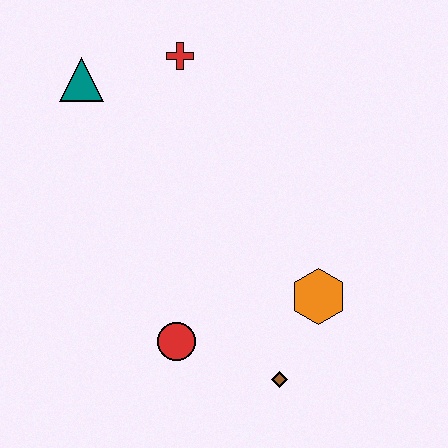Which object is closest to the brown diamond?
The orange hexagon is closest to the brown diamond.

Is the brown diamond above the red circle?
No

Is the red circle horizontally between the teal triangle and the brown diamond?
Yes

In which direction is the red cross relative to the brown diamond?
The red cross is above the brown diamond.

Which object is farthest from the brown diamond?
The teal triangle is farthest from the brown diamond.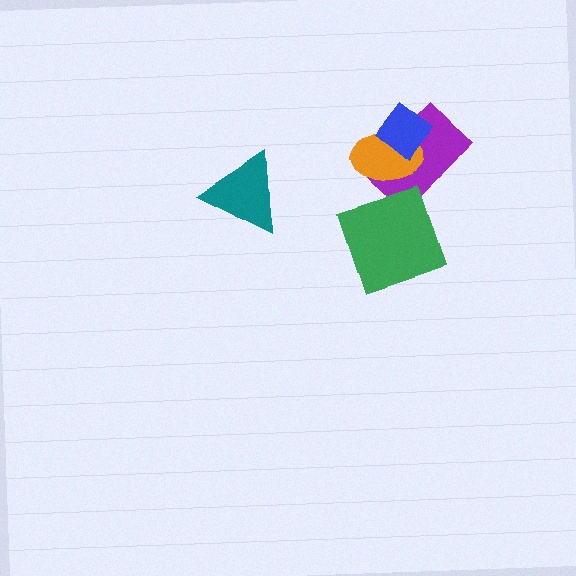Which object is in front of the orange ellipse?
The blue diamond is in front of the orange ellipse.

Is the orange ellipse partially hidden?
Yes, it is partially covered by another shape.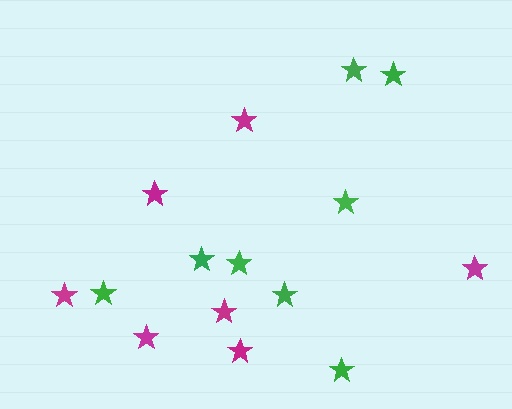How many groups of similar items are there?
There are 2 groups: one group of green stars (8) and one group of magenta stars (7).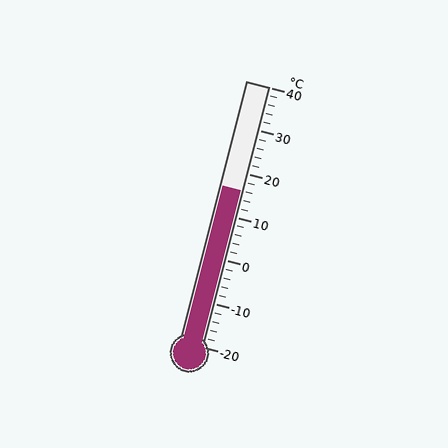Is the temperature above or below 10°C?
The temperature is above 10°C.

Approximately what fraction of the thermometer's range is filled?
The thermometer is filled to approximately 60% of its range.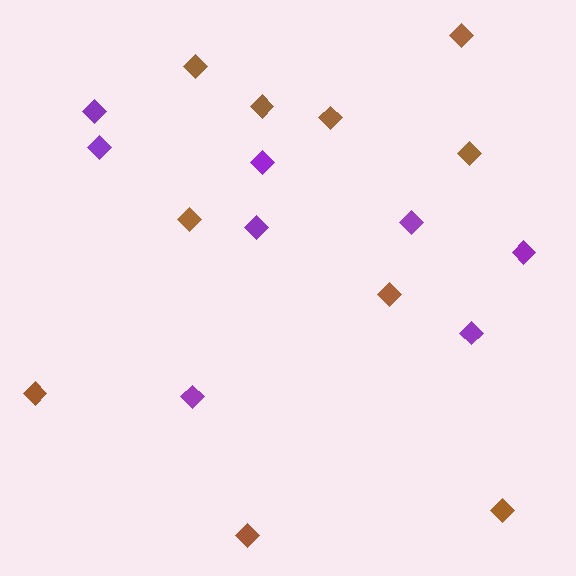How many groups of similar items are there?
There are 2 groups: one group of brown diamonds (10) and one group of purple diamonds (8).